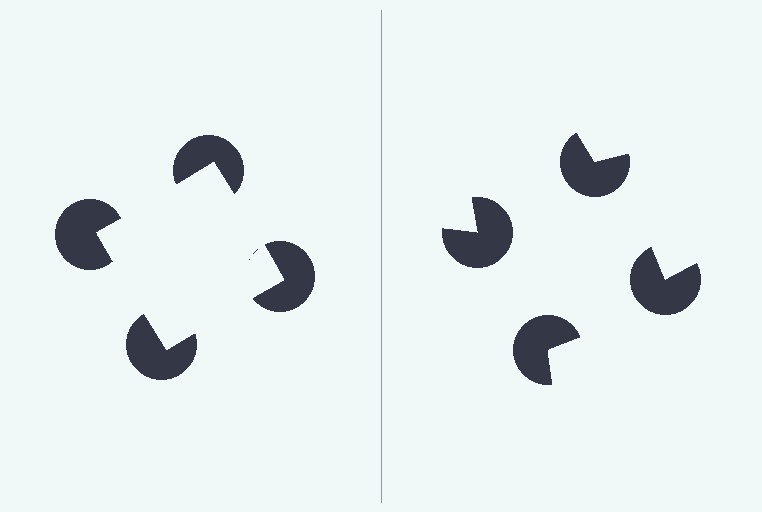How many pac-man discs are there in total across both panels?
8 — 4 on each side.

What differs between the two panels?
The pac-man discs are positioned identically on both sides; only the wedge orientations differ. On the left they align to a square; on the right they are misaligned.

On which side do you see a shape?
An illusory square appears on the left side. On the right side the wedge cuts are rotated, so no coherent shape forms.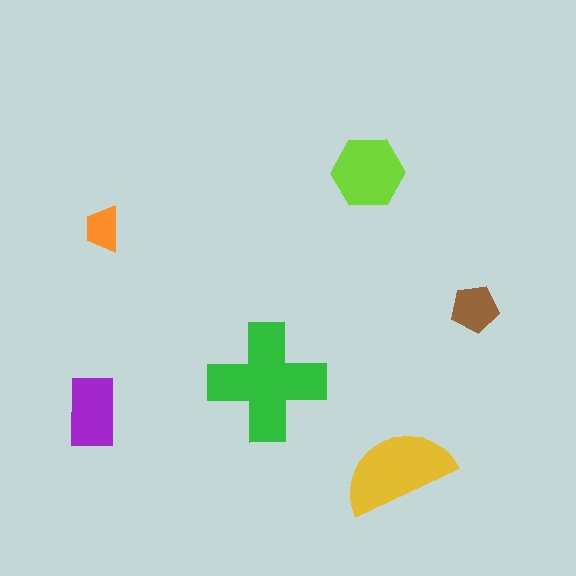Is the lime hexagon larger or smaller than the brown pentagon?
Larger.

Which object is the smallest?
The orange trapezoid.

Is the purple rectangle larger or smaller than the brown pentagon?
Larger.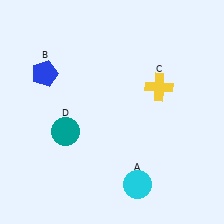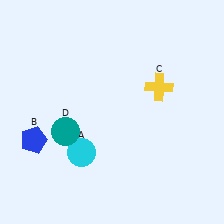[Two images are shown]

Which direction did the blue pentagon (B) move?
The blue pentagon (B) moved down.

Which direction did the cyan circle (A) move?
The cyan circle (A) moved left.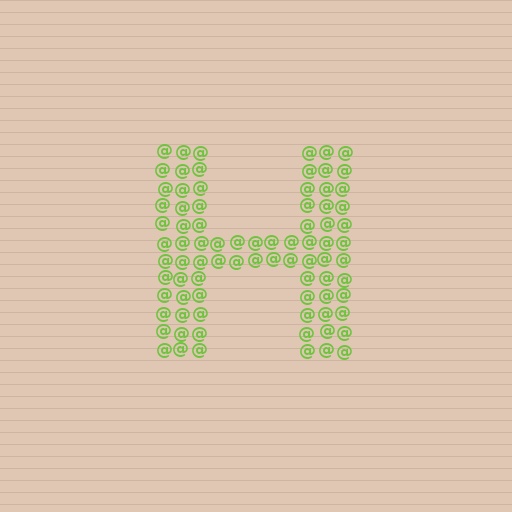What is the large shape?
The large shape is the letter H.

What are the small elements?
The small elements are at signs.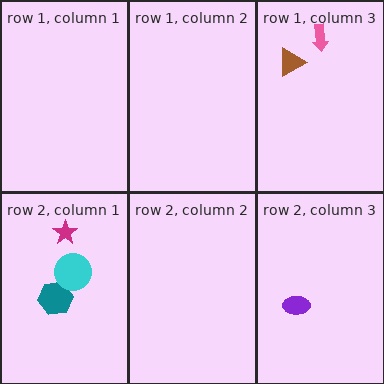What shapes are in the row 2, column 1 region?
The magenta star, the teal hexagon, the cyan circle.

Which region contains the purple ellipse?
The row 2, column 3 region.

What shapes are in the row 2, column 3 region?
The purple ellipse.